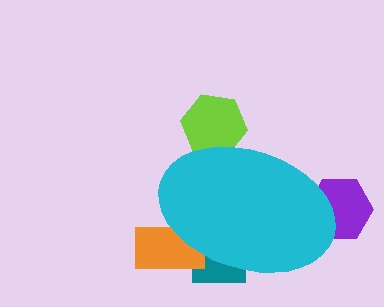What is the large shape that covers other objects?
A cyan ellipse.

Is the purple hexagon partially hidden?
Yes, the purple hexagon is partially hidden behind the cyan ellipse.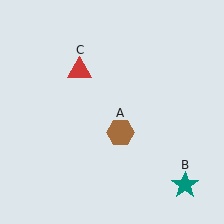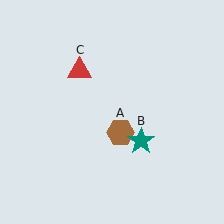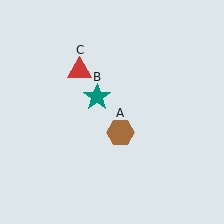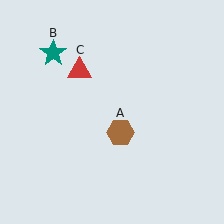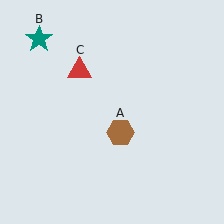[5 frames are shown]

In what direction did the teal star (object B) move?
The teal star (object B) moved up and to the left.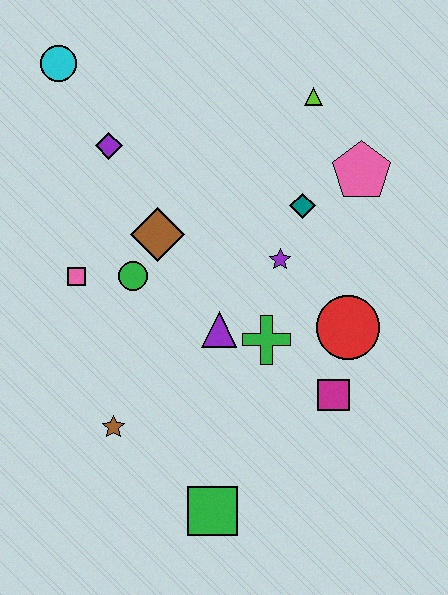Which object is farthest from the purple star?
The cyan circle is farthest from the purple star.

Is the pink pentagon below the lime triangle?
Yes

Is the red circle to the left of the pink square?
No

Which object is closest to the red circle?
The magenta square is closest to the red circle.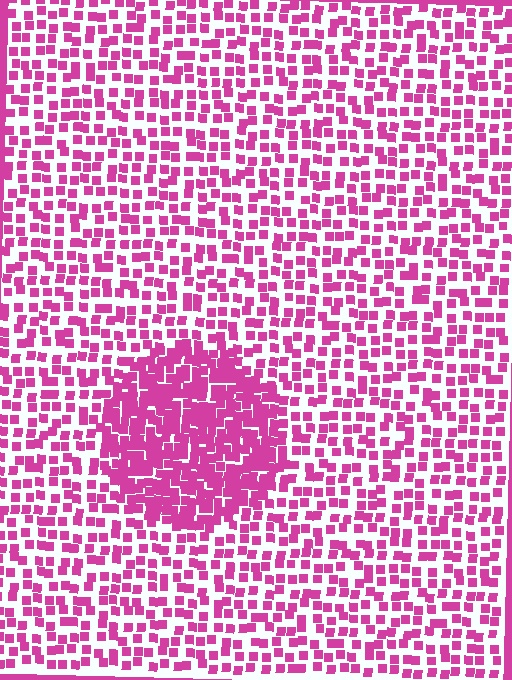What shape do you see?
I see a circle.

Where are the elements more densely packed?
The elements are more densely packed inside the circle boundary.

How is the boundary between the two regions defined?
The boundary is defined by a change in element density (approximately 2.1x ratio). All elements are the same color, size, and shape.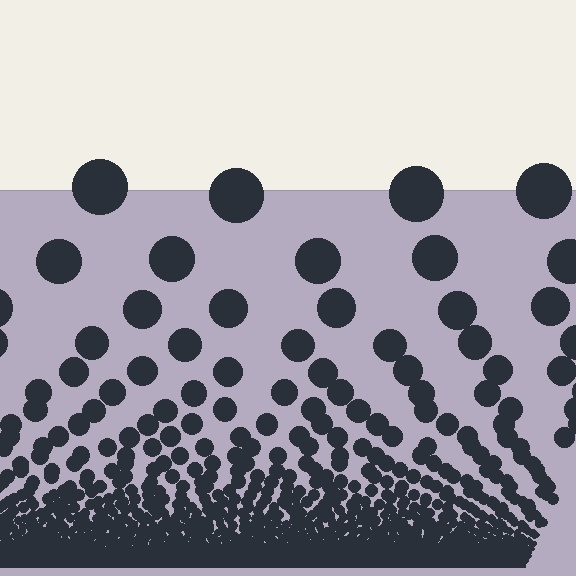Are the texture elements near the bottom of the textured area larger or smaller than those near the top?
Smaller. The gradient is inverted — elements near the bottom are smaller and denser.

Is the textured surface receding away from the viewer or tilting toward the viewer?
The surface appears to tilt toward the viewer. Texture elements get larger and sparser toward the top.